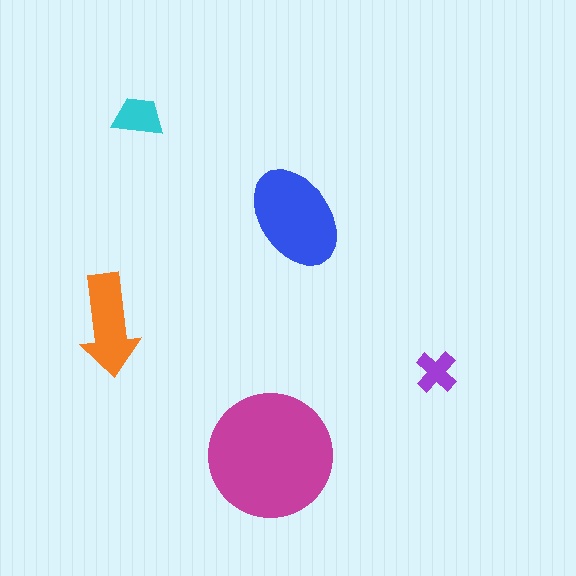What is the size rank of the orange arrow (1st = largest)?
3rd.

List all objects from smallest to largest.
The purple cross, the cyan trapezoid, the orange arrow, the blue ellipse, the magenta circle.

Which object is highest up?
The cyan trapezoid is topmost.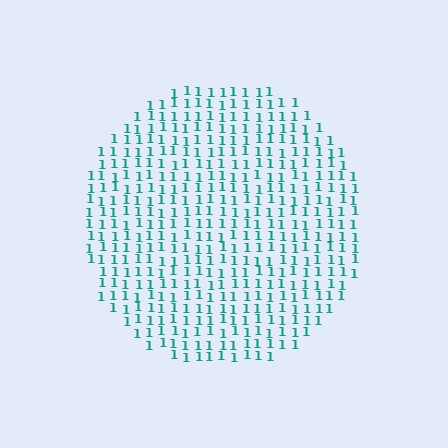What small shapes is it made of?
It is made of small digit 1's.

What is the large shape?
The large shape is a circle.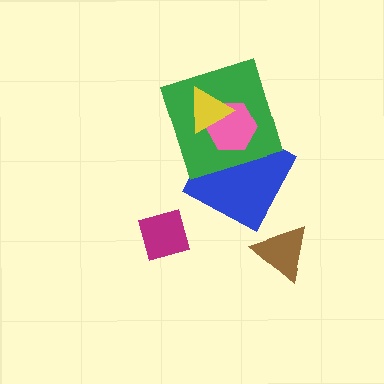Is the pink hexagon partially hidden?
Yes, it is partially covered by another shape.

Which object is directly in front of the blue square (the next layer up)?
The green square is directly in front of the blue square.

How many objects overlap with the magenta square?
0 objects overlap with the magenta square.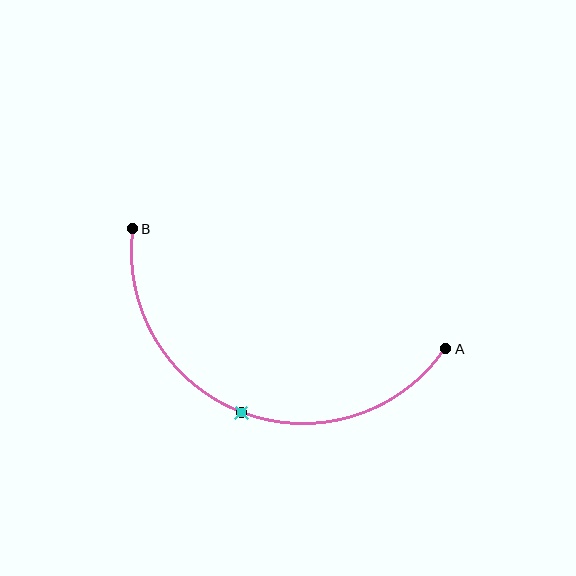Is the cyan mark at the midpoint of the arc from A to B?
Yes. The cyan mark lies on the arc at equal arc-length from both A and B — it is the arc midpoint.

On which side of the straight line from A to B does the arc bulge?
The arc bulges below the straight line connecting A and B.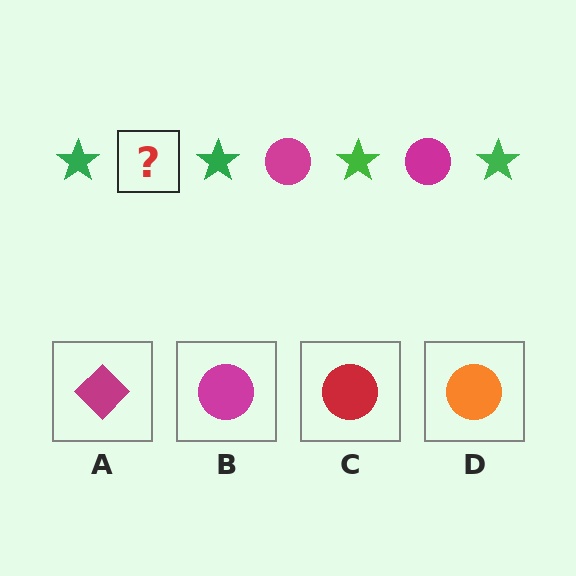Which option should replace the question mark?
Option B.